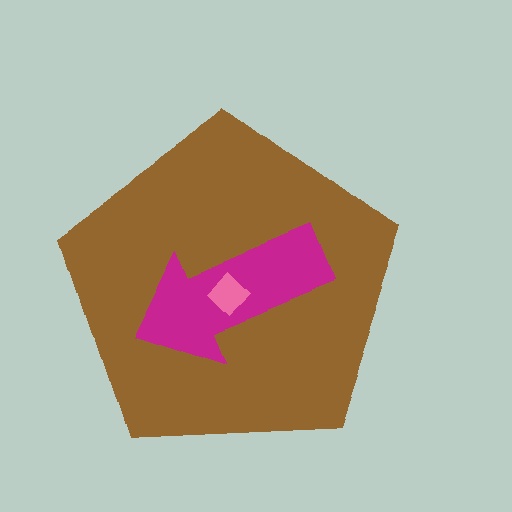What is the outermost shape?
The brown pentagon.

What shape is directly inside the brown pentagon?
The magenta arrow.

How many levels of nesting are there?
3.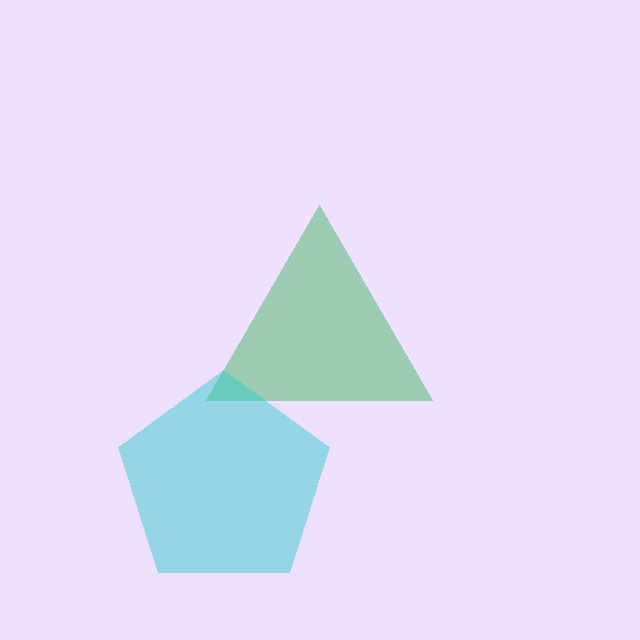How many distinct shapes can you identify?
There are 2 distinct shapes: a green triangle, a cyan pentagon.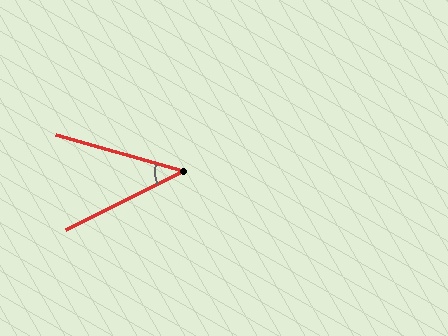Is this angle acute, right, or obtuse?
It is acute.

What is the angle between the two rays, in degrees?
Approximately 42 degrees.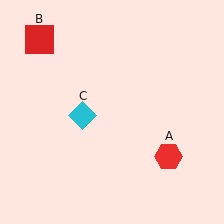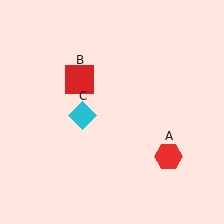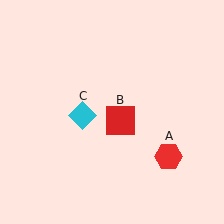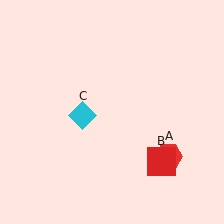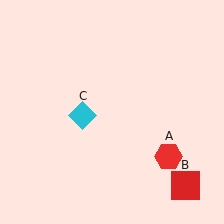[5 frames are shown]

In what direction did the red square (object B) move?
The red square (object B) moved down and to the right.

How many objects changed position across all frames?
1 object changed position: red square (object B).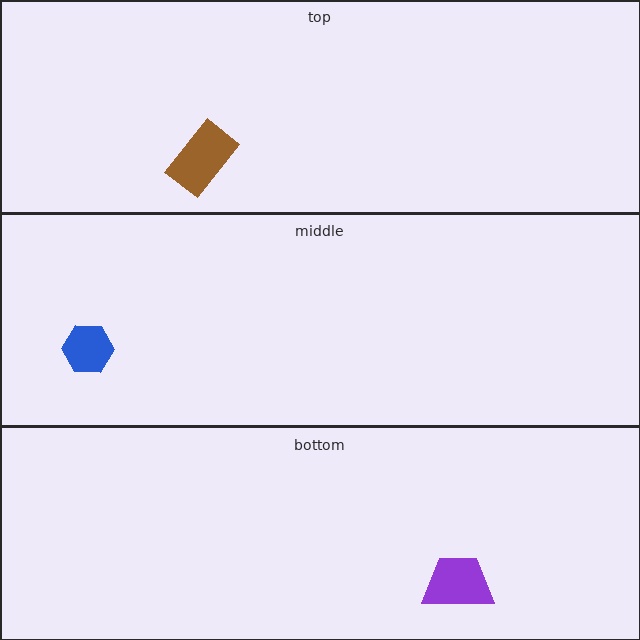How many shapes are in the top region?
1.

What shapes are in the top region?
The brown rectangle.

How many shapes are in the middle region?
1.